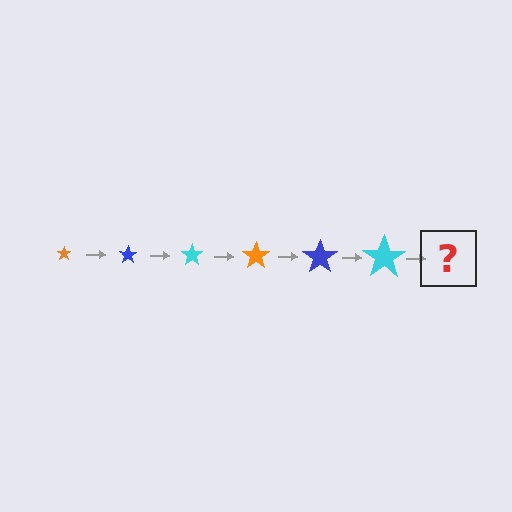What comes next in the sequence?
The next element should be an orange star, larger than the previous one.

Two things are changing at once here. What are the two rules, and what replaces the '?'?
The two rules are that the star grows larger each step and the color cycles through orange, blue, and cyan. The '?' should be an orange star, larger than the previous one.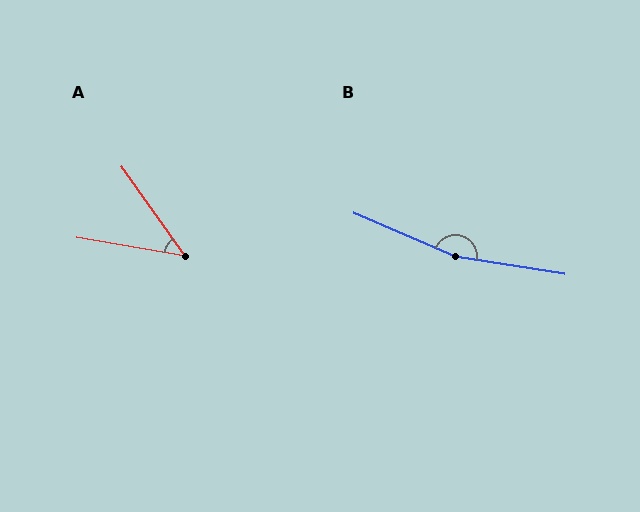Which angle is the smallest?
A, at approximately 45 degrees.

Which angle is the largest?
B, at approximately 166 degrees.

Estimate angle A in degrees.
Approximately 45 degrees.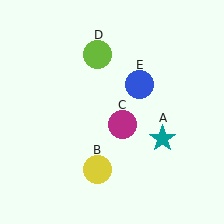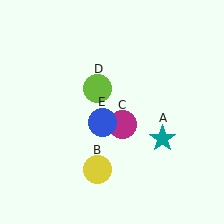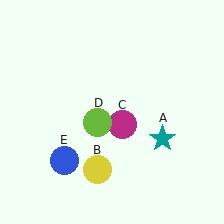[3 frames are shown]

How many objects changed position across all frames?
2 objects changed position: lime circle (object D), blue circle (object E).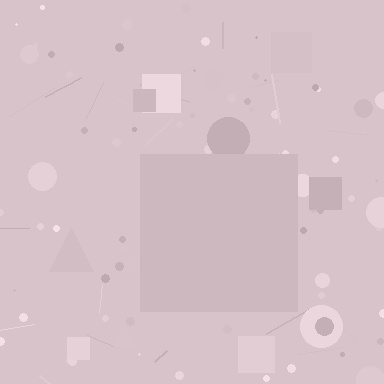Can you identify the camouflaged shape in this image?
The camouflaged shape is a square.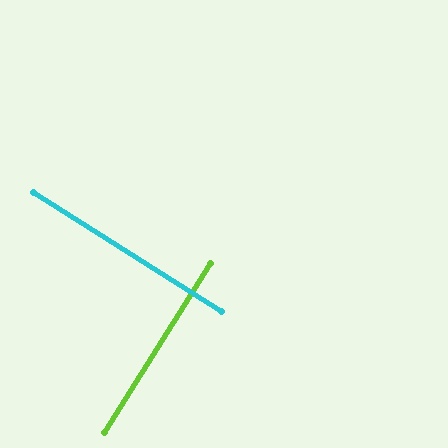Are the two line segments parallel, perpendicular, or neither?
Perpendicular — they meet at approximately 90°.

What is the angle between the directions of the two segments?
Approximately 90 degrees.